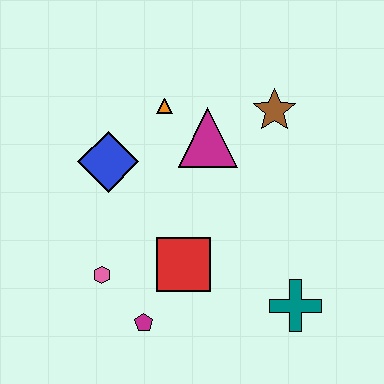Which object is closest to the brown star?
The magenta triangle is closest to the brown star.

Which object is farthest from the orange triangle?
The teal cross is farthest from the orange triangle.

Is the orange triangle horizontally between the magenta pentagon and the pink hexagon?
No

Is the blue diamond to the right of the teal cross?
No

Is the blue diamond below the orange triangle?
Yes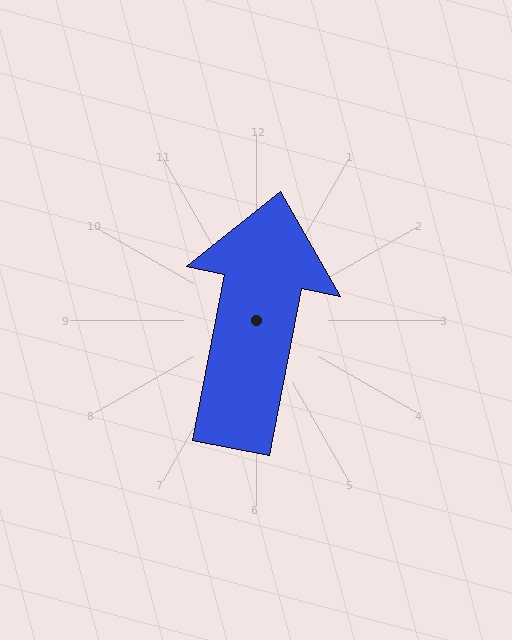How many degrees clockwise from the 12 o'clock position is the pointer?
Approximately 11 degrees.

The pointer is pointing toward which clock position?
Roughly 12 o'clock.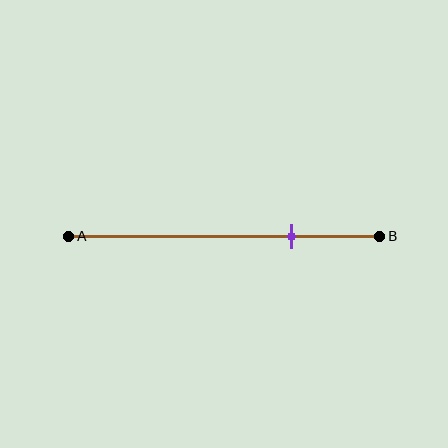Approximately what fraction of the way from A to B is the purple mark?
The purple mark is approximately 70% of the way from A to B.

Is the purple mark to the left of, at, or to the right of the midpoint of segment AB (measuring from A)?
The purple mark is to the right of the midpoint of segment AB.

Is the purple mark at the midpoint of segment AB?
No, the mark is at about 70% from A, not at the 50% midpoint.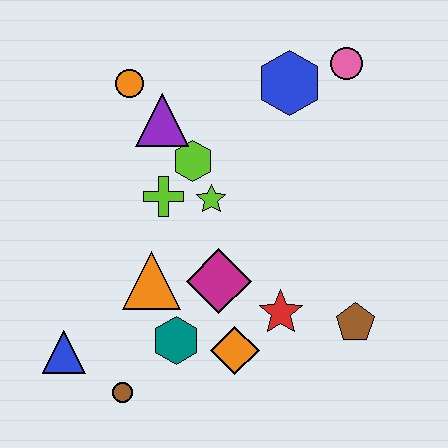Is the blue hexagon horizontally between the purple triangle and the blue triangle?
No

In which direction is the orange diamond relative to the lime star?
The orange diamond is below the lime star.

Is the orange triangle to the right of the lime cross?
No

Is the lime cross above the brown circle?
Yes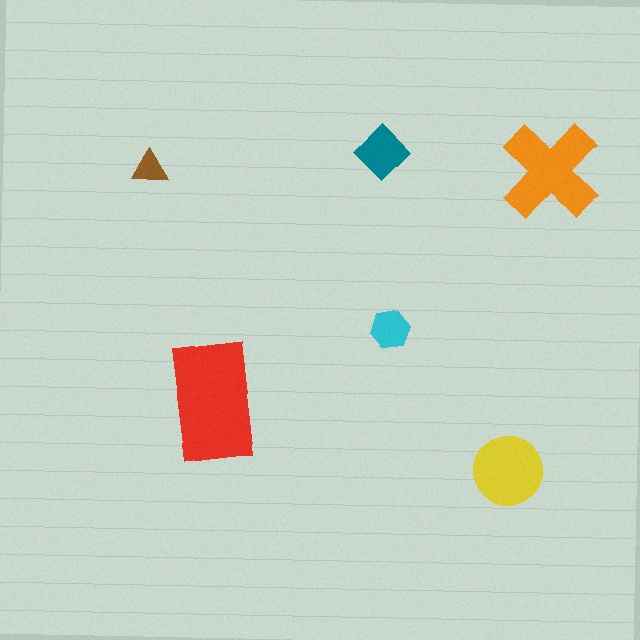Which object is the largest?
The red rectangle.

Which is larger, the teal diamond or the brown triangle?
The teal diamond.